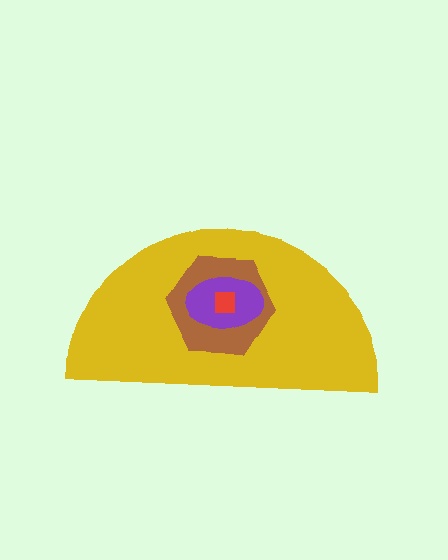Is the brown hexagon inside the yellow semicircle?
Yes.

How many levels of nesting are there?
4.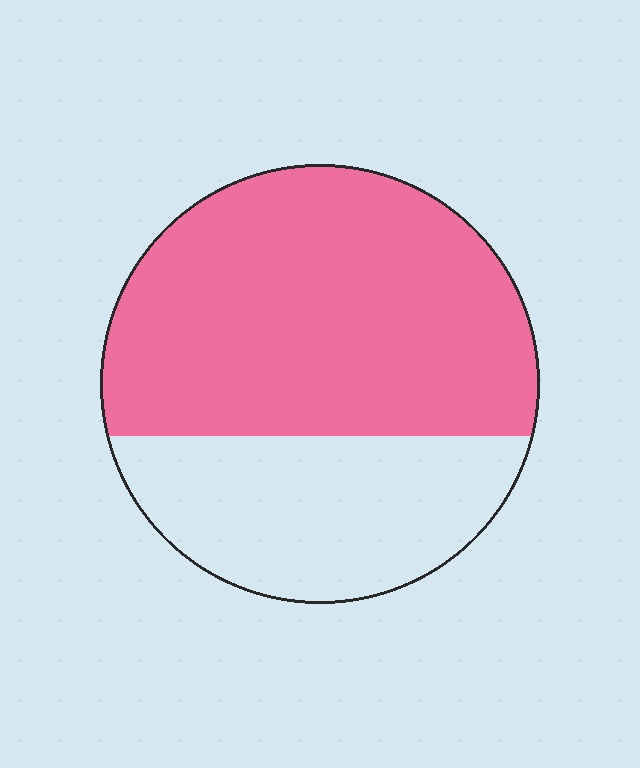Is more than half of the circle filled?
Yes.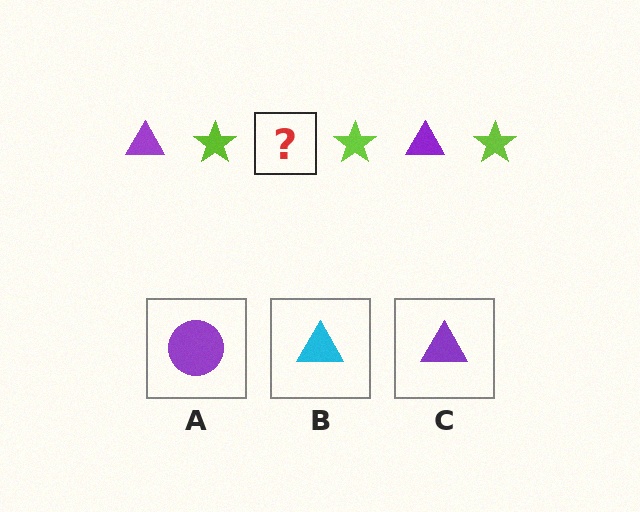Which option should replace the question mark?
Option C.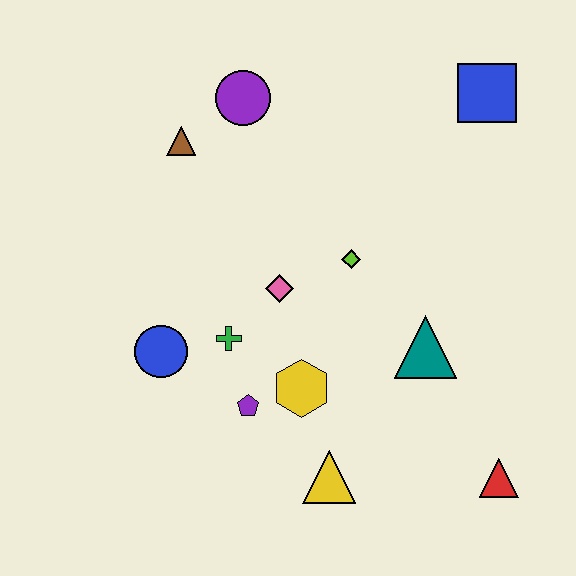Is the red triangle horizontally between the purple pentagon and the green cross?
No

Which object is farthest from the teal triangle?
The brown triangle is farthest from the teal triangle.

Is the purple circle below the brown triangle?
No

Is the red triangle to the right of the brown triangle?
Yes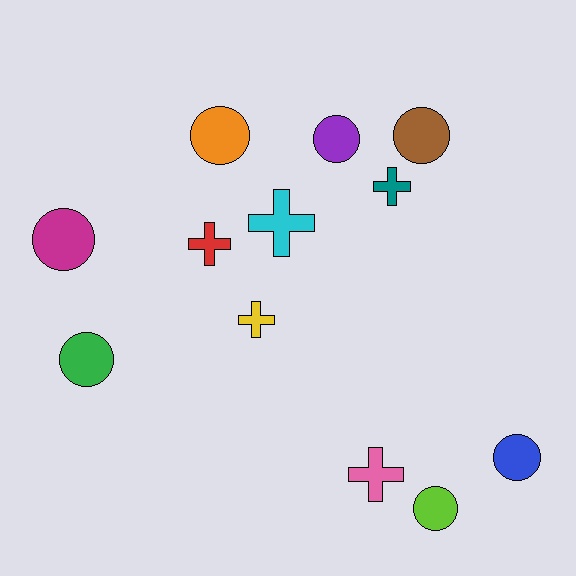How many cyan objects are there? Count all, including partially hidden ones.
There is 1 cyan object.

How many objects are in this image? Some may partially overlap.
There are 12 objects.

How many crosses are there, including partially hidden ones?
There are 5 crosses.